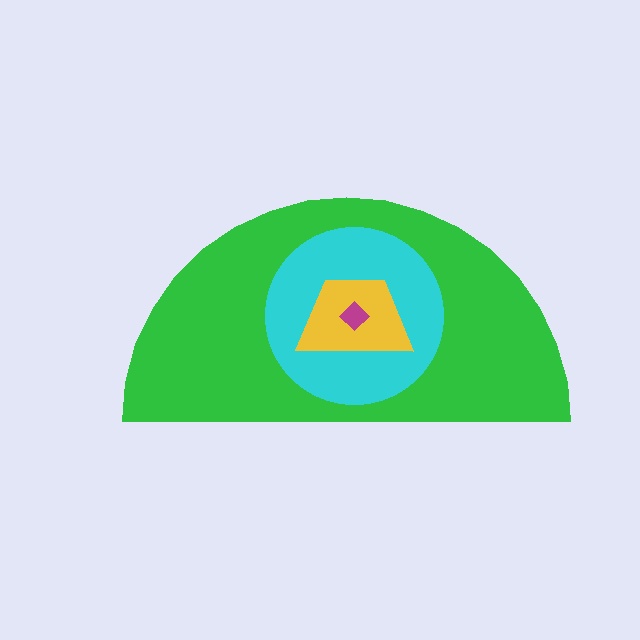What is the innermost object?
The magenta diamond.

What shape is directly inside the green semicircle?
The cyan circle.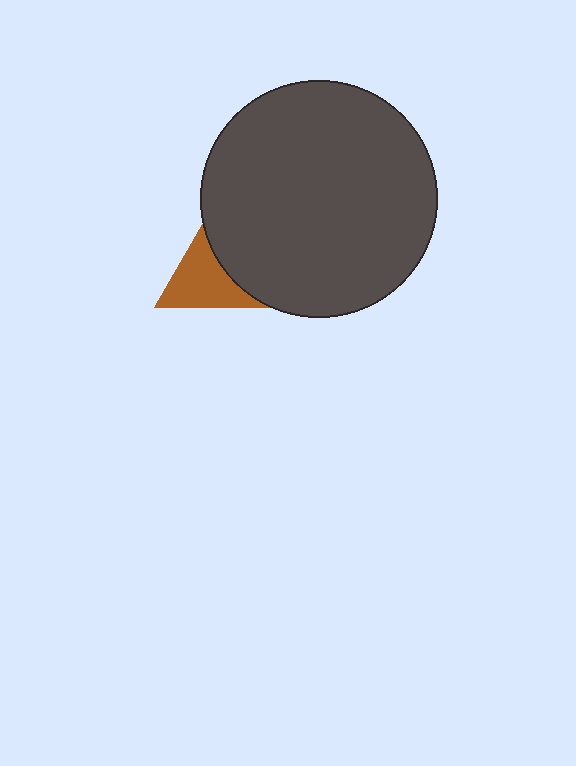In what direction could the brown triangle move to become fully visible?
The brown triangle could move left. That would shift it out from behind the dark gray circle entirely.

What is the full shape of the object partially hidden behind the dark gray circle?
The partially hidden object is a brown triangle.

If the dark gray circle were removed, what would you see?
You would see the complete brown triangle.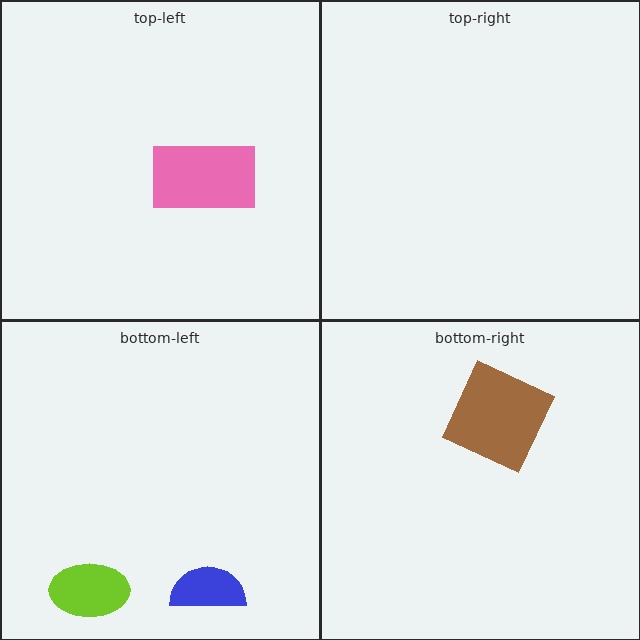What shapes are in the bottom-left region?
The lime ellipse, the blue semicircle.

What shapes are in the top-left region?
The pink rectangle.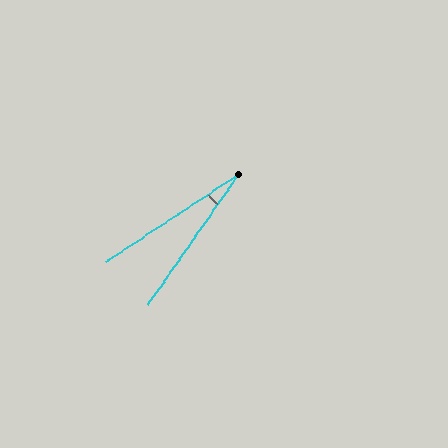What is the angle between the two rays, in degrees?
Approximately 22 degrees.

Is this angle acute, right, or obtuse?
It is acute.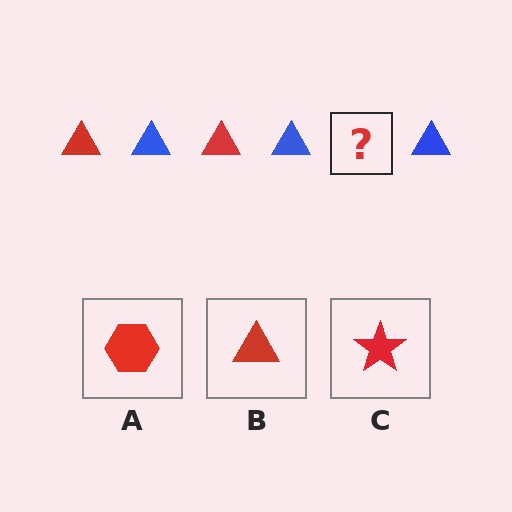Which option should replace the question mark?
Option B.